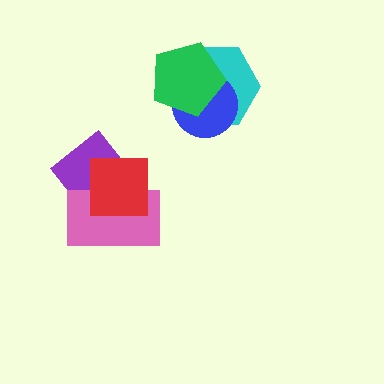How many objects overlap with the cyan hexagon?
2 objects overlap with the cyan hexagon.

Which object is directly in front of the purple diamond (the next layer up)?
The pink rectangle is directly in front of the purple diamond.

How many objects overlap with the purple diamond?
2 objects overlap with the purple diamond.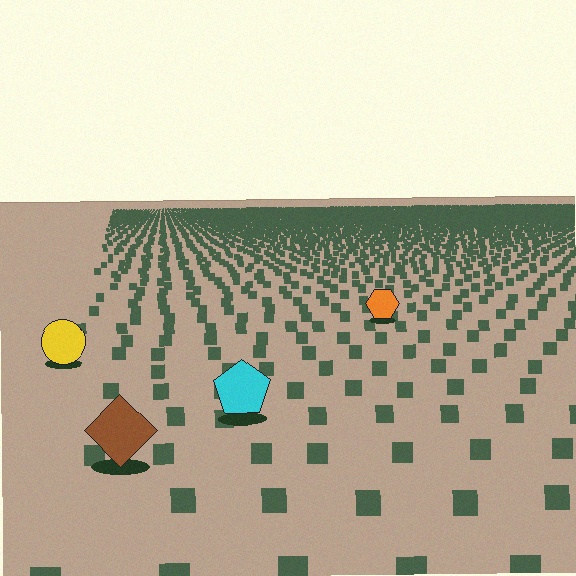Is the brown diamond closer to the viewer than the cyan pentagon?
Yes. The brown diamond is closer — you can tell from the texture gradient: the ground texture is coarser near it.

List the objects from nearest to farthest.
From nearest to farthest: the brown diamond, the cyan pentagon, the yellow circle, the orange hexagon.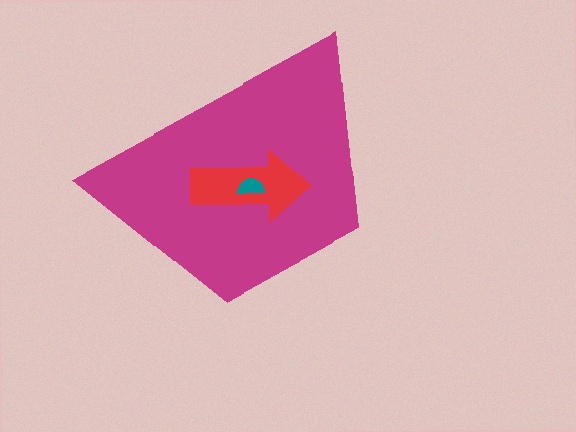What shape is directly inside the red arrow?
The teal semicircle.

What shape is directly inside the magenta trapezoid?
The red arrow.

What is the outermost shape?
The magenta trapezoid.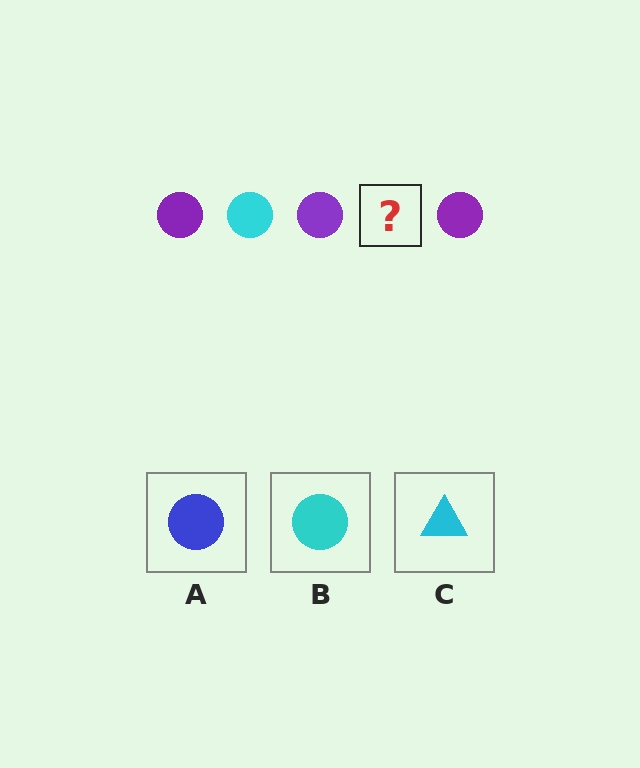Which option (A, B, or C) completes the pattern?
B.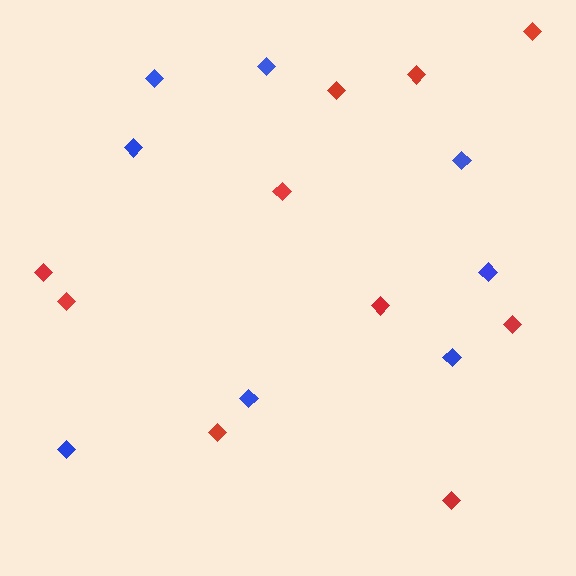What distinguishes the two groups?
There are 2 groups: one group of red diamonds (10) and one group of blue diamonds (8).